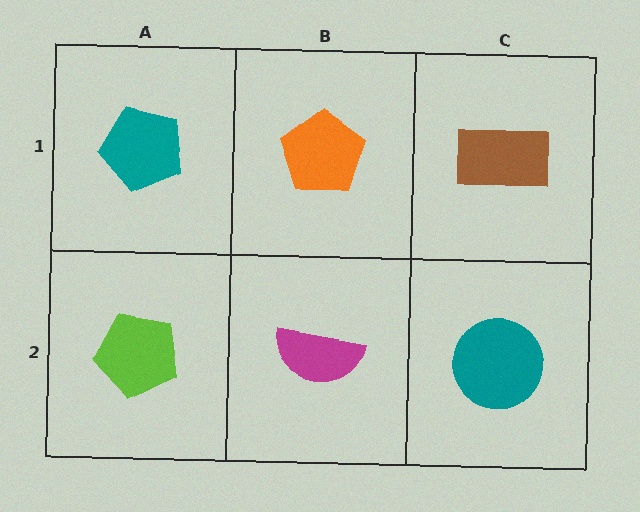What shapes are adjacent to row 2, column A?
A teal pentagon (row 1, column A), a magenta semicircle (row 2, column B).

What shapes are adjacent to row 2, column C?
A brown rectangle (row 1, column C), a magenta semicircle (row 2, column B).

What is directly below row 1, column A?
A lime pentagon.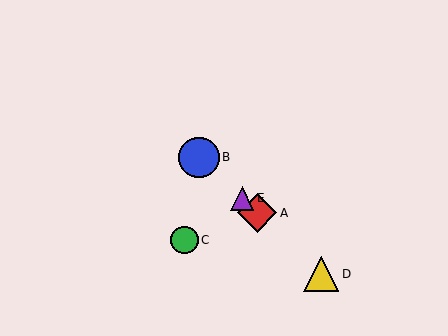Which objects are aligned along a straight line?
Objects A, B, D, E are aligned along a straight line.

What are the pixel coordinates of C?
Object C is at (184, 240).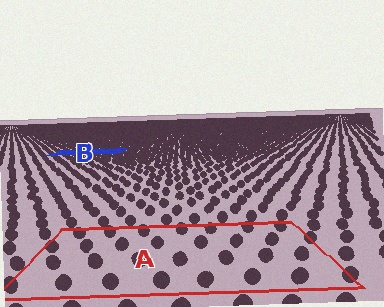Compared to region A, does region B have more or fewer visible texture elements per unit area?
Region B has more texture elements per unit area — they are packed more densely because it is farther away.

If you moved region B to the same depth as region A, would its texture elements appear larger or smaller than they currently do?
They would appear larger. At a closer depth, the same texture elements are projected at a bigger on-screen size.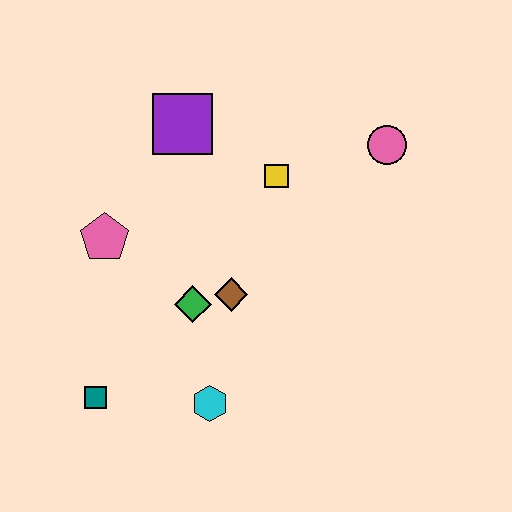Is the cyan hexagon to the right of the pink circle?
No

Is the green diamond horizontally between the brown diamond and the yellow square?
No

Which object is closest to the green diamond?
The brown diamond is closest to the green diamond.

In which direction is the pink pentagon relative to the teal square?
The pink pentagon is above the teal square.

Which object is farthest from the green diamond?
The pink circle is farthest from the green diamond.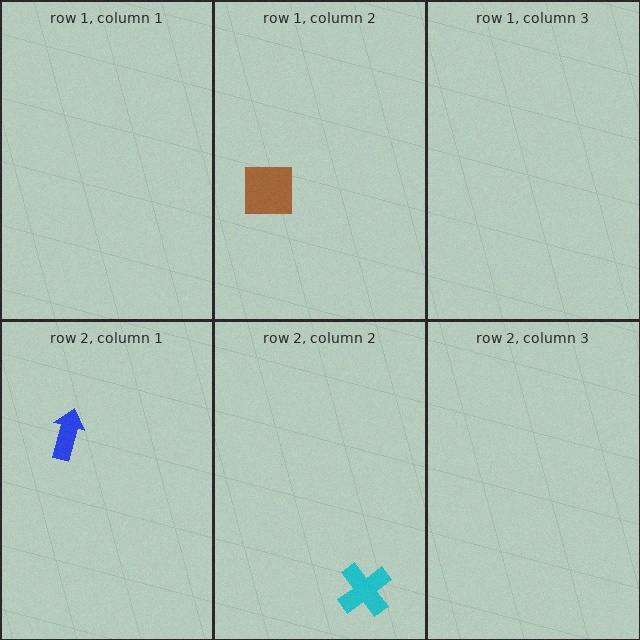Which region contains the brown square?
The row 1, column 2 region.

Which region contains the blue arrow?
The row 2, column 1 region.